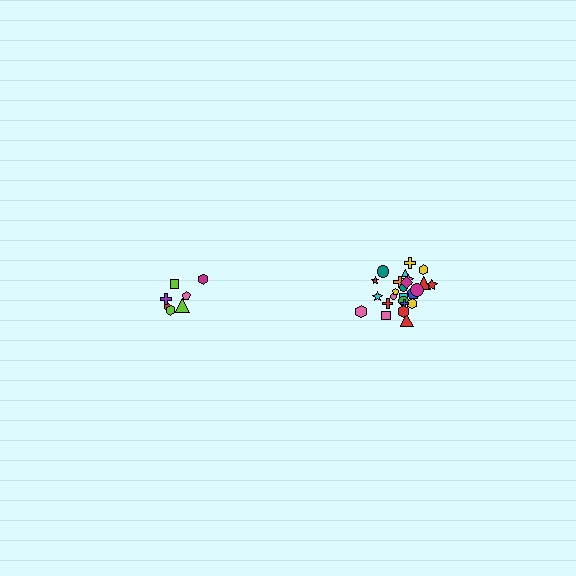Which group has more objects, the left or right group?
The right group.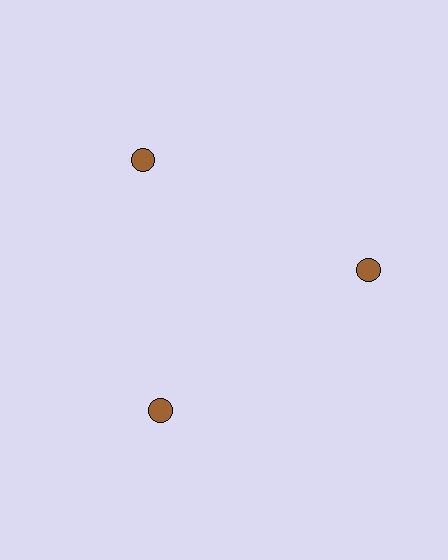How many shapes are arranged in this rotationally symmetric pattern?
There are 3 shapes, arranged in 3 groups of 1.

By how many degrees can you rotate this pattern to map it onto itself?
The pattern maps onto itself every 120 degrees of rotation.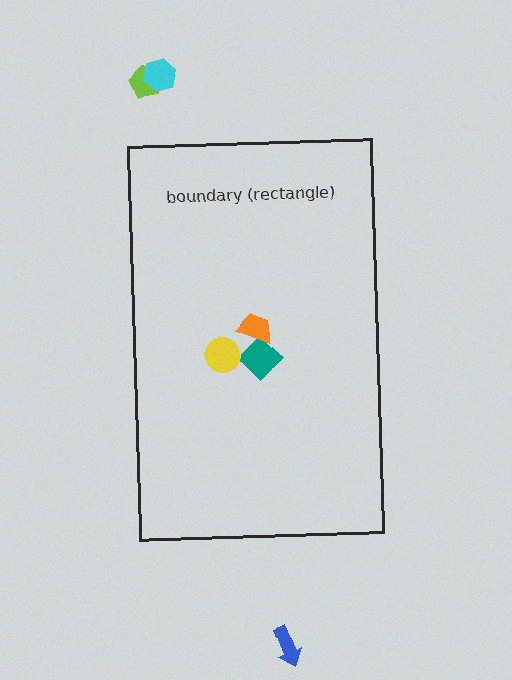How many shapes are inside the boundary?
3 inside, 3 outside.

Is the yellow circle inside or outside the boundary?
Inside.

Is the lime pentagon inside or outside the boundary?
Outside.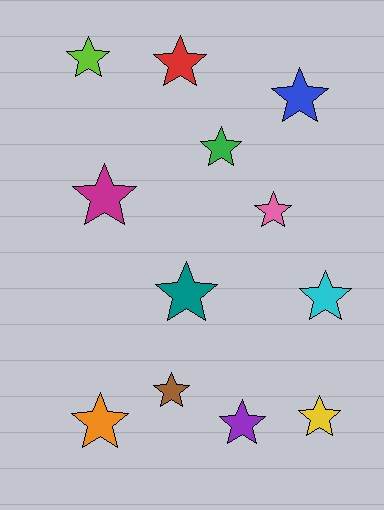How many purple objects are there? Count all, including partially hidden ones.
There is 1 purple object.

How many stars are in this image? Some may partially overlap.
There are 12 stars.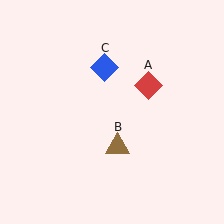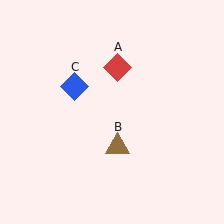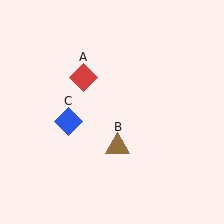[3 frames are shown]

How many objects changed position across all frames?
2 objects changed position: red diamond (object A), blue diamond (object C).